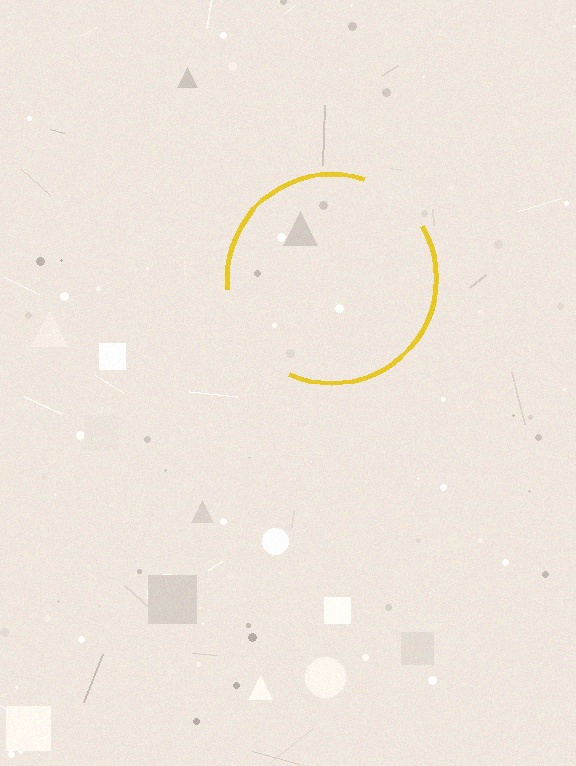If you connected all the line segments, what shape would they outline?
They would outline a circle.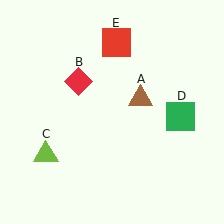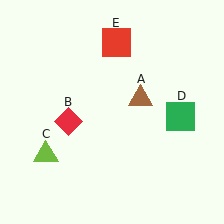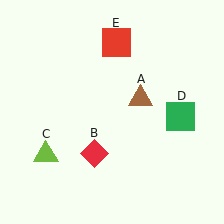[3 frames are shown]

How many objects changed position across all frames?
1 object changed position: red diamond (object B).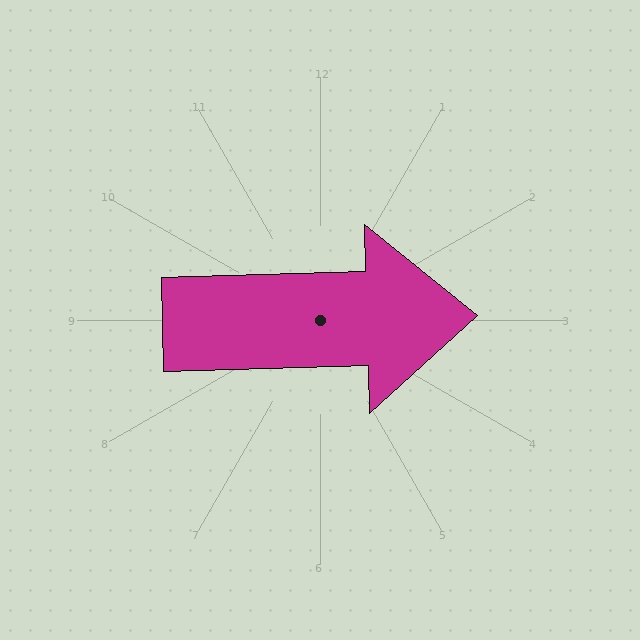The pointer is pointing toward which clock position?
Roughly 3 o'clock.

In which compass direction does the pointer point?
East.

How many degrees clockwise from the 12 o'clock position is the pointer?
Approximately 88 degrees.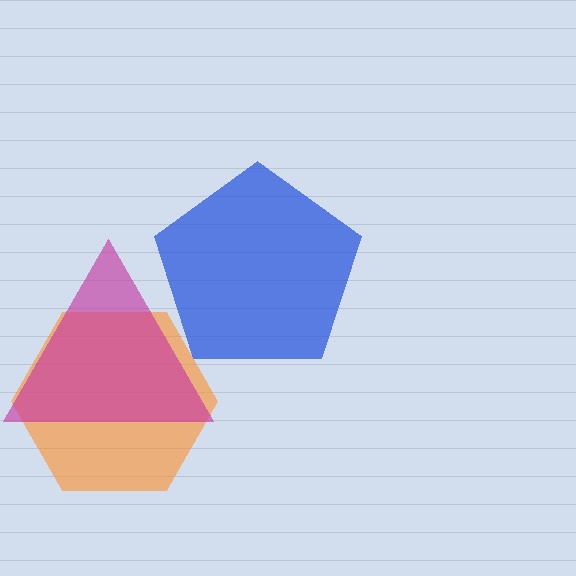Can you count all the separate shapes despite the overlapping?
Yes, there are 3 separate shapes.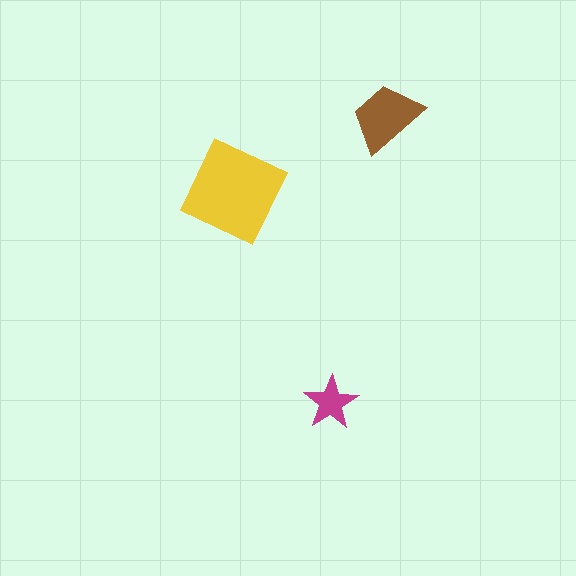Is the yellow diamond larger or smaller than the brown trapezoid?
Larger.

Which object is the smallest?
The magenta star.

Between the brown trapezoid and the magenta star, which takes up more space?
The brown trapezoid.